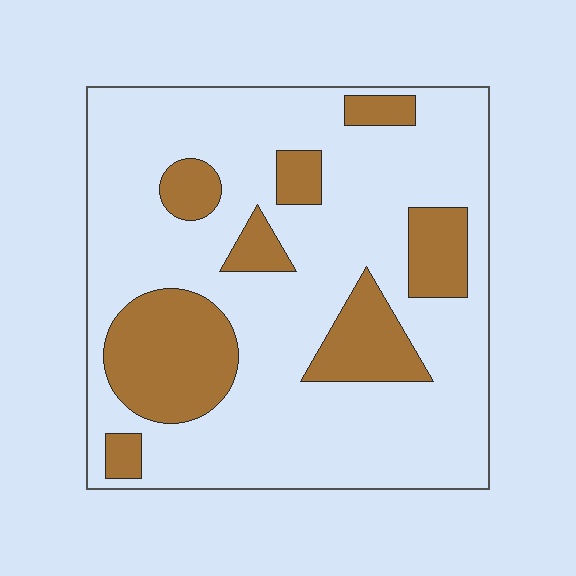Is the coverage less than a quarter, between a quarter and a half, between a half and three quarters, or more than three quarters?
Less than a quarter.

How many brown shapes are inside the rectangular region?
8.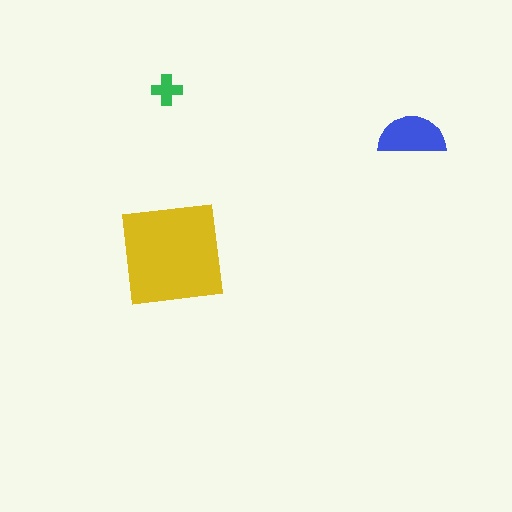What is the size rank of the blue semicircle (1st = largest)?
2nd.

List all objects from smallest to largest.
The green cross, the blue semicircle, the yellow square.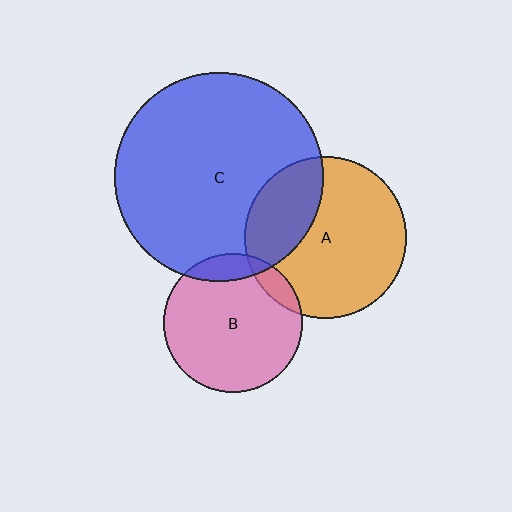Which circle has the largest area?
Circle C (blue).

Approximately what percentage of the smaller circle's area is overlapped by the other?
Approximately 10%.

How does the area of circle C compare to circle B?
Approximately 2.3 times.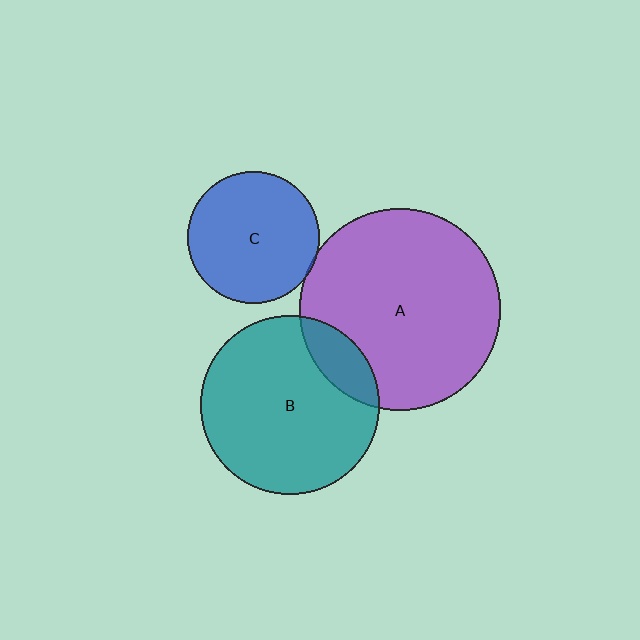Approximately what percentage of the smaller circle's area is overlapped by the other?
Approximately 5%.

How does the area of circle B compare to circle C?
Approximately 1.8 times.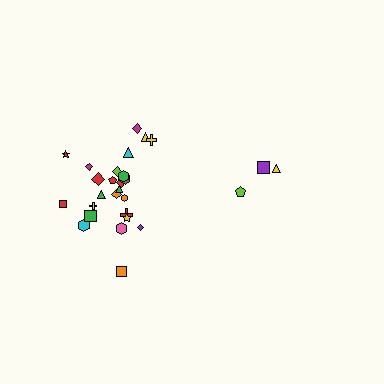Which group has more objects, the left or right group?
The left group.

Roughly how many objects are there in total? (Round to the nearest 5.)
Roughly 30 objects in total.